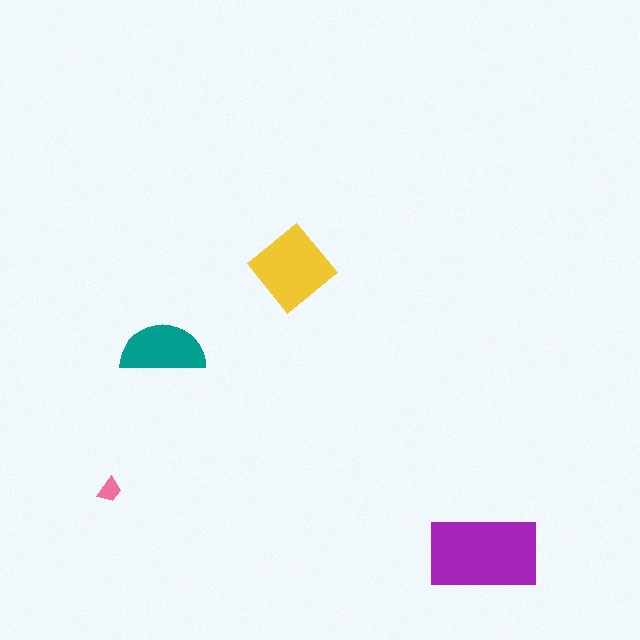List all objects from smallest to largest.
The pink trapezoid, the teal semicircle, the yellow diamond, the purple rectangle.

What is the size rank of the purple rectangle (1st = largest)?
1st.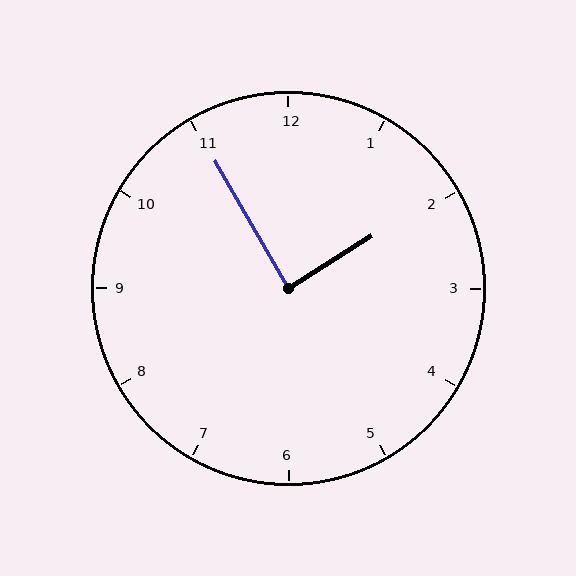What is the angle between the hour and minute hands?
Approximately 88 degrees.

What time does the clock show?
1:55.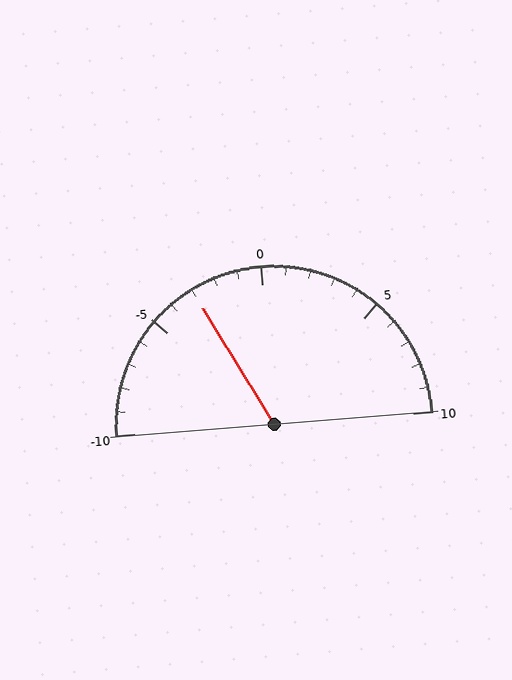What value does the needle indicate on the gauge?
The needle indicates approximately -3.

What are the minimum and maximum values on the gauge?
The gauge ranges from -10 to 10.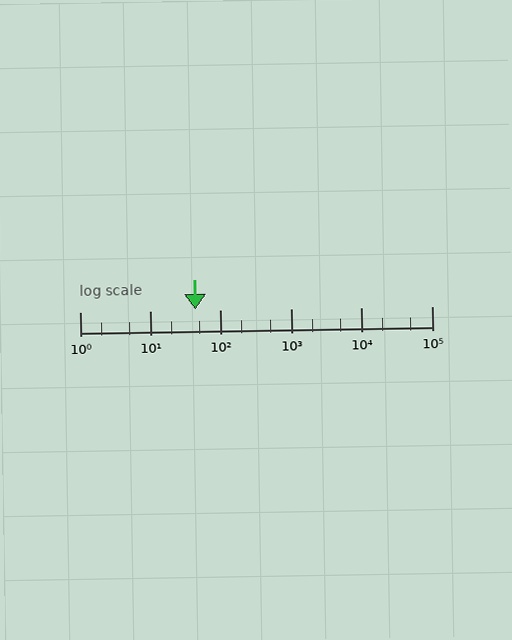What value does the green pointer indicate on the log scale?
The pointer indicates approximately 44.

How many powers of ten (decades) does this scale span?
The scale spans 5 decades, from 1 to 100000.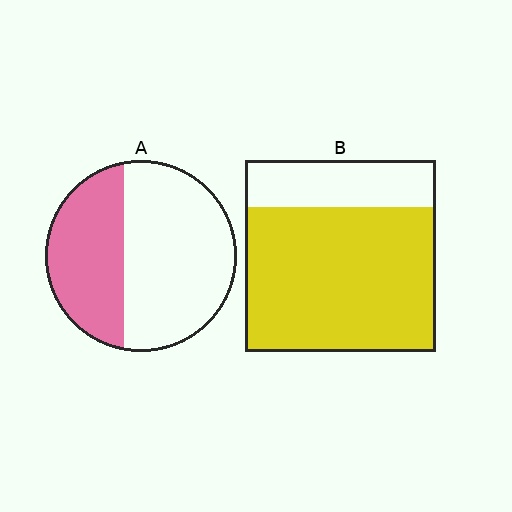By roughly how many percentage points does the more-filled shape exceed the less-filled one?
By roughly 35 percentage points (B over A).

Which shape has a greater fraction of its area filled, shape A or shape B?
Shape B.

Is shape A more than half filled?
No.